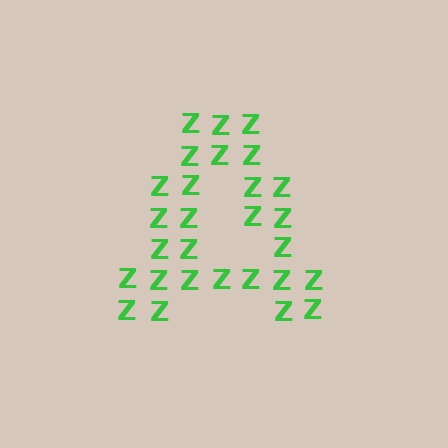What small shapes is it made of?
It is made of small letter Z's.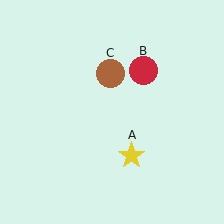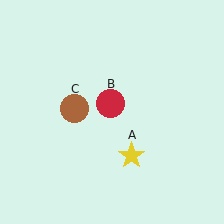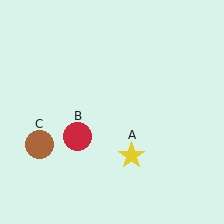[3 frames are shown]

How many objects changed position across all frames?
2 objects changed position: red circle (object B), brown circle (object C).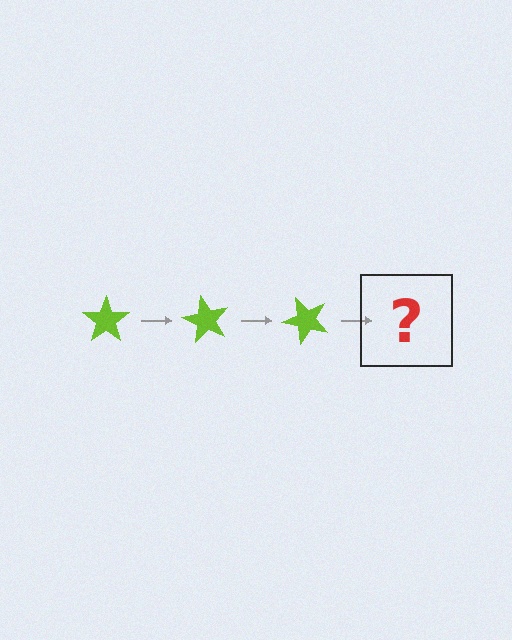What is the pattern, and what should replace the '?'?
The pattern is that the star rotates 60 degrees each step. The '?' should be a lime star rotated 180 degrees.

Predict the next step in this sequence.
The next step is a lime star rotated 180 degrees.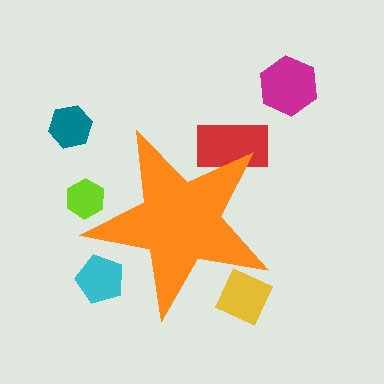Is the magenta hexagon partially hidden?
No, the magenta hexagon is fully visible.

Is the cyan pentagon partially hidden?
Yes, the cyan pentagon is partially hidden behind the orange star.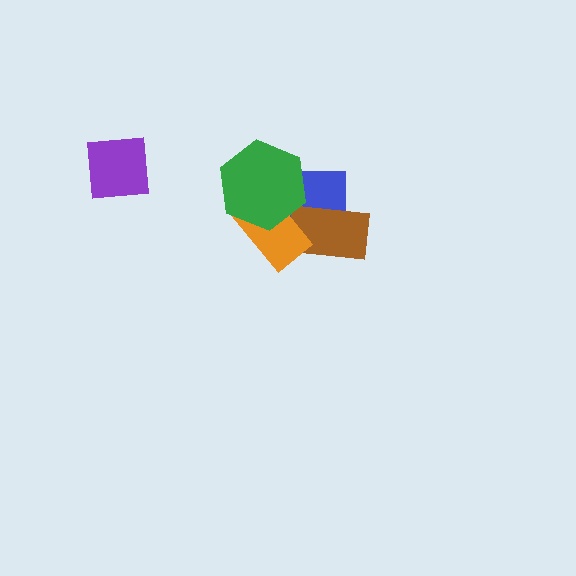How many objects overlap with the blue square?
3 objects overlap with the blue square.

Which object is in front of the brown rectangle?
The orange rectangle is in front of the brown rectangle.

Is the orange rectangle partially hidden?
Yes, it is partially covered by another shape.